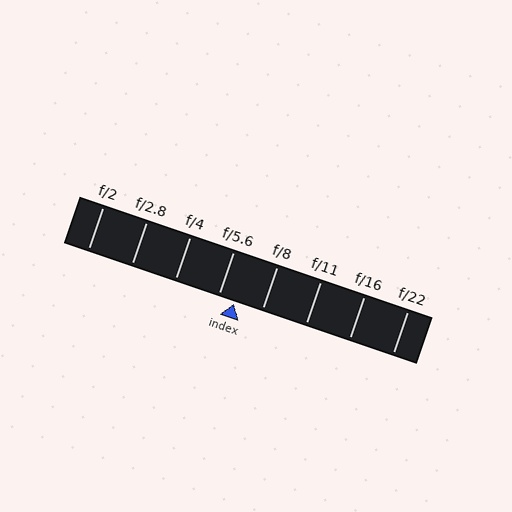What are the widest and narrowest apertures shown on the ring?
The widest aperture shown is f/2 and the narrowest is f/22.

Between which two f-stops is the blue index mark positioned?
The index mark is between f/5.6 and f/8.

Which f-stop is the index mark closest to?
The index mark is closest to f/5.6.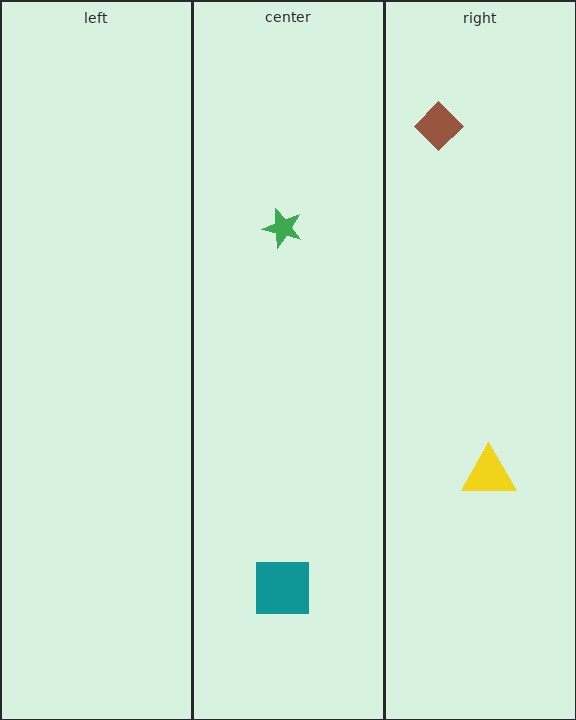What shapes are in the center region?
The green star, the teal square.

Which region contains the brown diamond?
The right region.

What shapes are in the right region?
The brown diamond, the yellow triangle.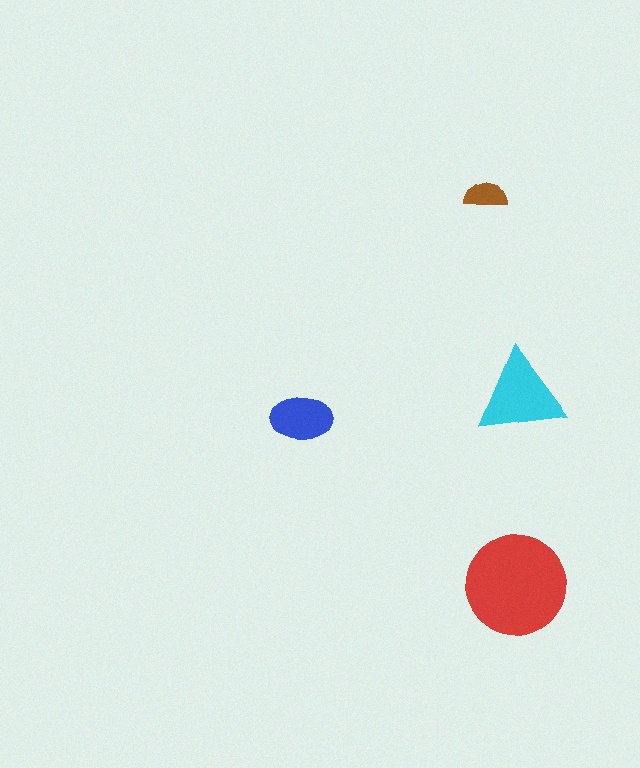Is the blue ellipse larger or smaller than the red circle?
Smaller.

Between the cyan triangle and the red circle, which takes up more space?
The red circle.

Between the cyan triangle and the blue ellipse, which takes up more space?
The cyan triangle.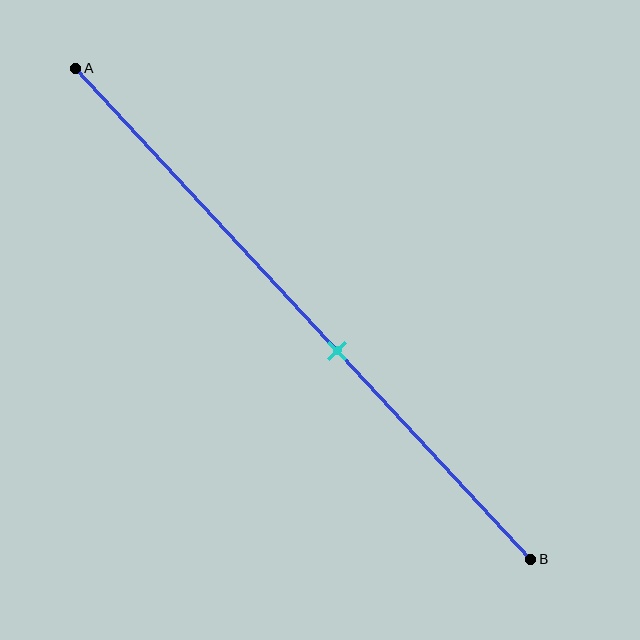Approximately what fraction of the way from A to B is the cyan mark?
The cyan mark is approximately 60% of the way from A to B.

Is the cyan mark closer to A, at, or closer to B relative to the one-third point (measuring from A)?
The cyan mark is closer to point B than the one-third point of segment AB.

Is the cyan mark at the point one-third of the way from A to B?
No, the mark is at about 60% from A, not at the 33% one-third point.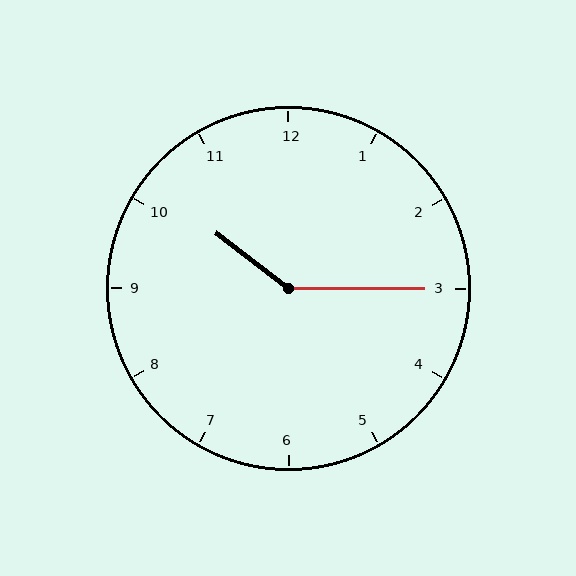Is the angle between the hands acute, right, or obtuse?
It is obtuse.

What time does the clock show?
10:15.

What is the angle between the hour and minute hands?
Approximately 142 degrees.